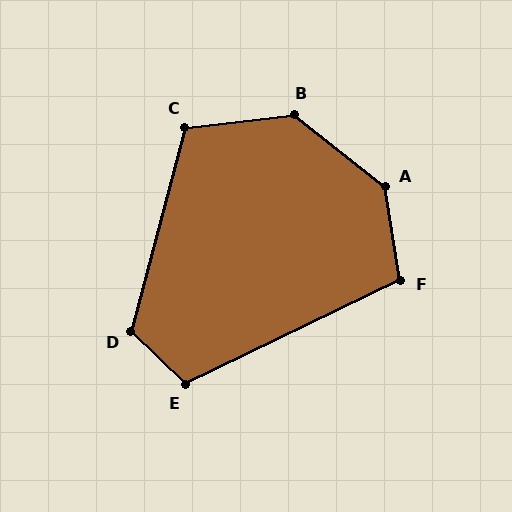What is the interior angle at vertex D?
Approximately 119 degrees (obtuse).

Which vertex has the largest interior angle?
A, at approximately 138 degrees.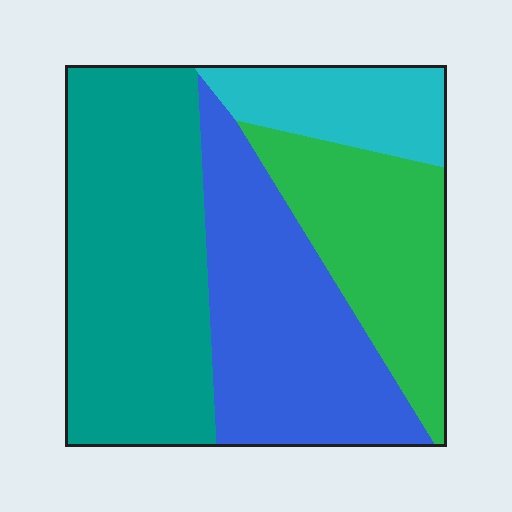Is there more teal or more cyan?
Teal.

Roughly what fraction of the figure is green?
Green covers 21% of the figure.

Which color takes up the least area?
Cyan, at roughly 10%.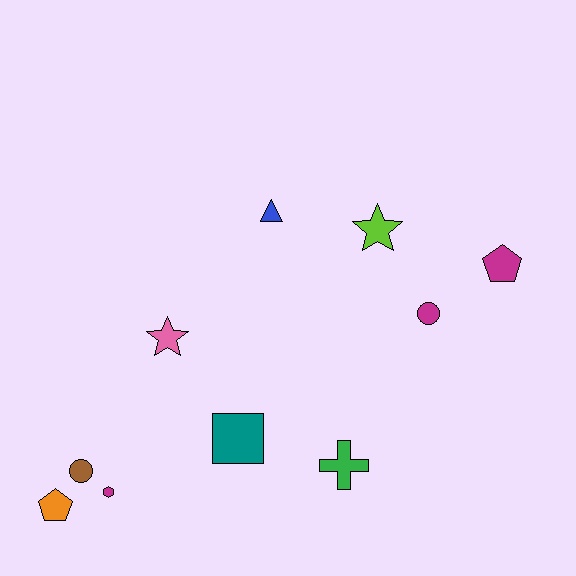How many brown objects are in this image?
There is 1 brown object.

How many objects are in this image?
There are 10 objects.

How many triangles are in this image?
There is 1 triangle.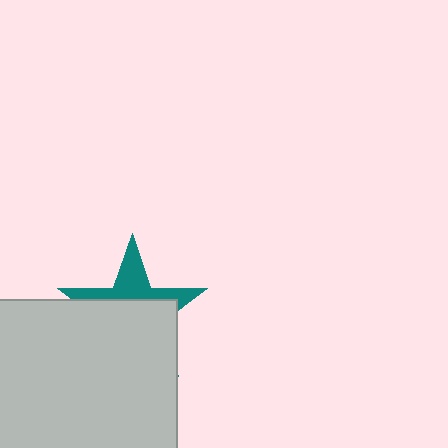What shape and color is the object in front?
The object in front is a light gray square.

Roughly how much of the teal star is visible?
A small part of it is visible (roughly 37%).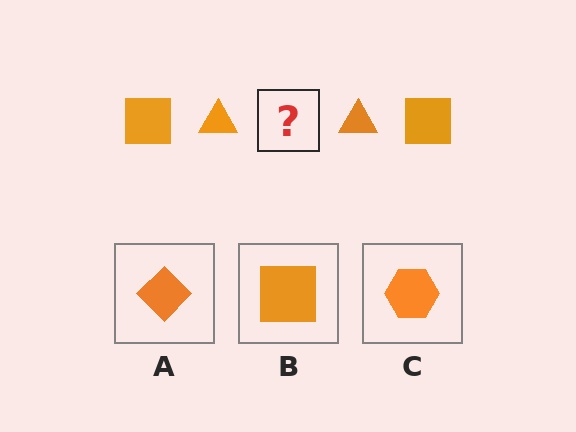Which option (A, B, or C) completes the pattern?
B.